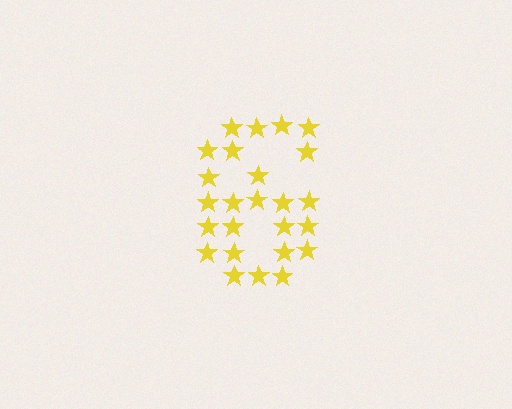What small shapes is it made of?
It is made of small stars.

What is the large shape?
The large shape is the digit 6.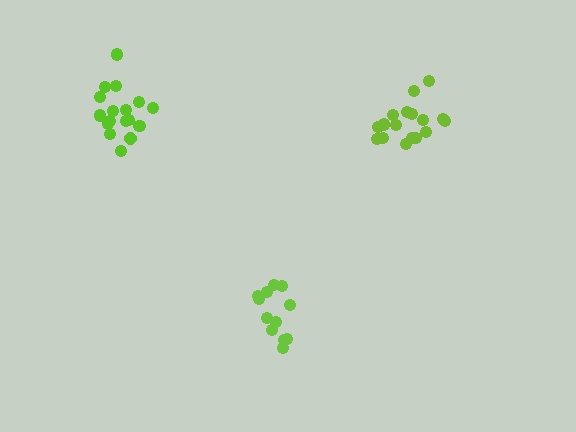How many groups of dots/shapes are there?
There are 3 groups.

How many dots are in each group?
Group 1: 17 dots, Group 2: 12 dots, Group 3: 17 dots (46 total).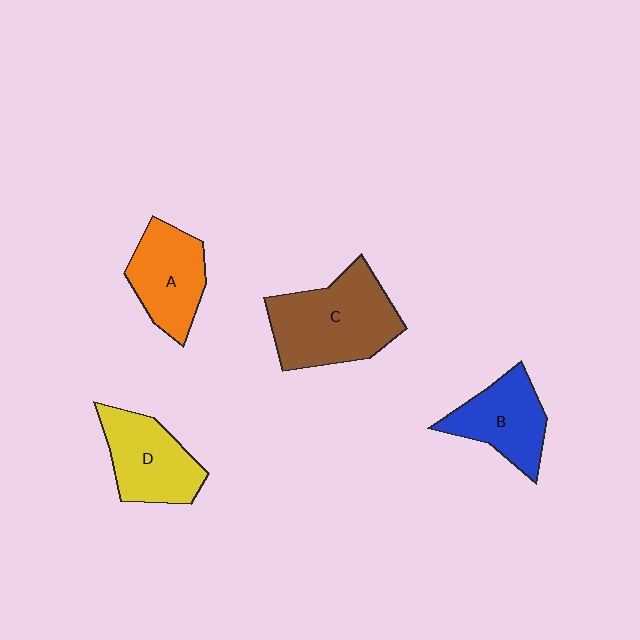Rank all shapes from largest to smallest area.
From largest to smallest: C (brown), D (yellow), A (orange), B (blue).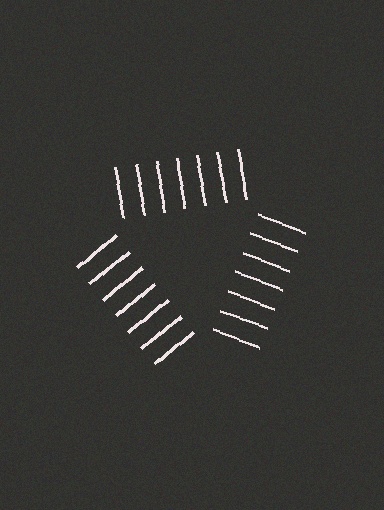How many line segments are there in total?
21 — 7 along each of the 3 edges.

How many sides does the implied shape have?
3 sides — the line-ends trace a triangle.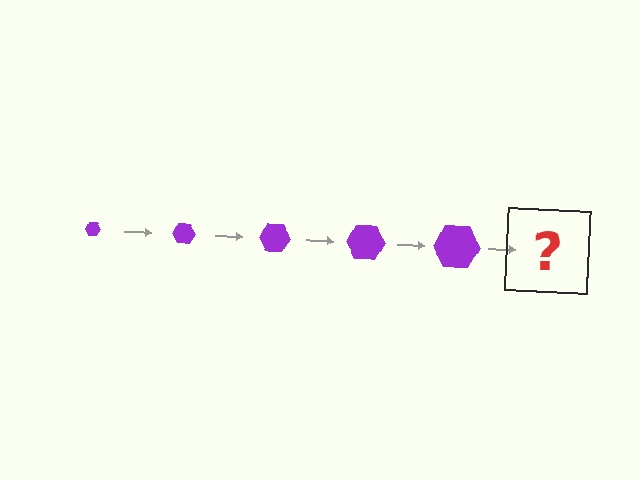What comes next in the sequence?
The next element should be a purple hexagon, larger than the previous one.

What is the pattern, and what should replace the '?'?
The pattern is that the hexagon gets progressively larger each step. The '?' should be a purple hexagon, larger than the previous one.